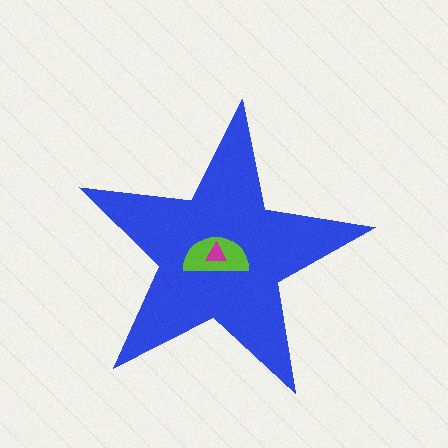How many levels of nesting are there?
3.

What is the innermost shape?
The magenta triangle.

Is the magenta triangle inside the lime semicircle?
Yes.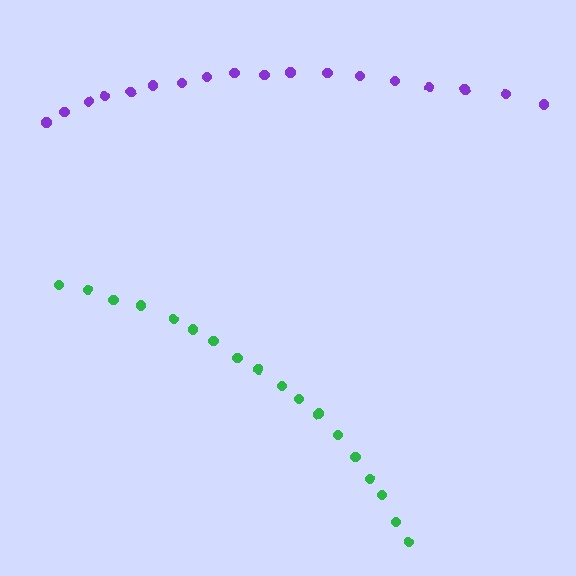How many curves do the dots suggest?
There are 2 distinct paths.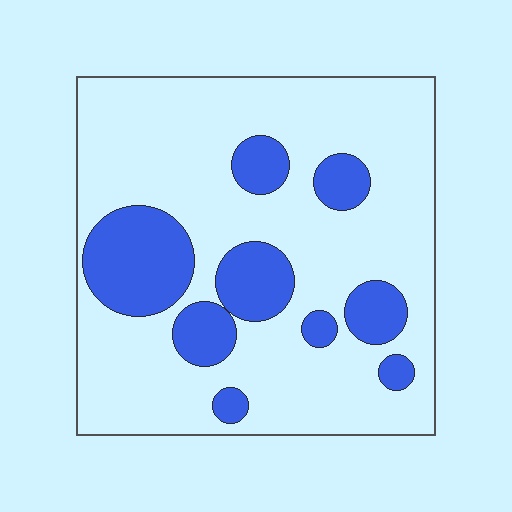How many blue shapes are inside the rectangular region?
9.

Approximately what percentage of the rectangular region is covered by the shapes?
Approximately 25%.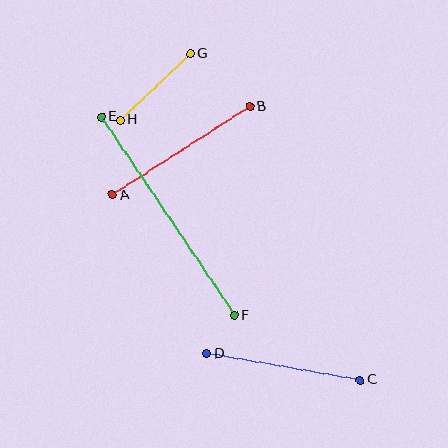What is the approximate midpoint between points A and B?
The midpoint is at approximately (181, 151) pixels.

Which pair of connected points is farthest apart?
Points E and F are farthest apart.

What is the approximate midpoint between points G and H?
The midpoint is at approximately (155, 87) pixels.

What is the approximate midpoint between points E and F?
The midpoint is at approximately (168, 216) pixels.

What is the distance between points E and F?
The distance is approximately 239 pixels.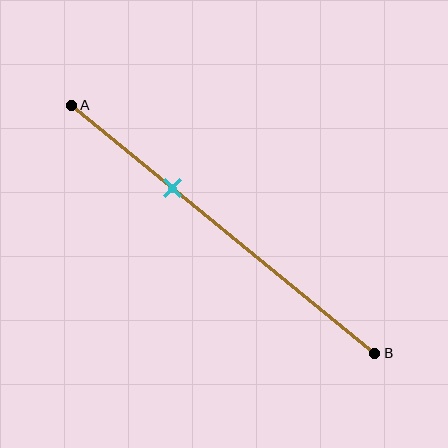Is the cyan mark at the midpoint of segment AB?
No, the mark is at about 35% from A, not at the 50% midpoint.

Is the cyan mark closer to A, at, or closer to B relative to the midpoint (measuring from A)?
The cyan mark is closer to point A than the midpoint of segment AB.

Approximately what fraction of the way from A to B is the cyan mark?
The cyan mark is approximately 35% of the way from A to B.